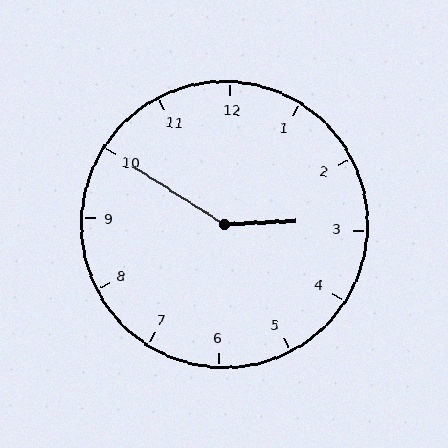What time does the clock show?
2:50.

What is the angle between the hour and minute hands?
Approximately 145 degrees.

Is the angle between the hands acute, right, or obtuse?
It is obtuse.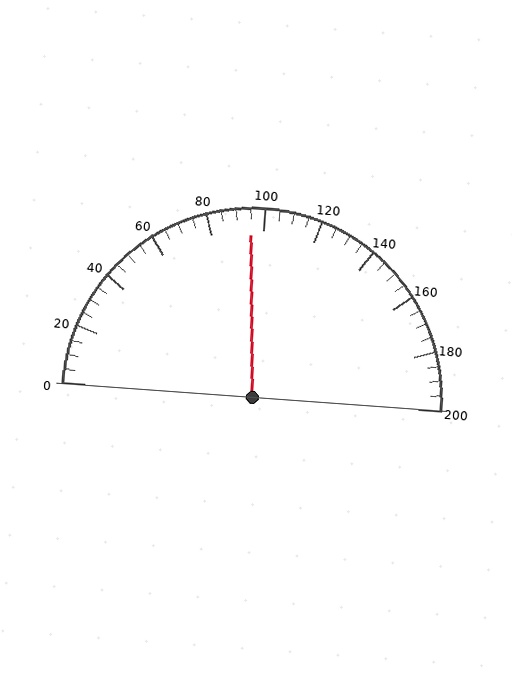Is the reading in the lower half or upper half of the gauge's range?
The reading is in the lower half of the range (0 to 200).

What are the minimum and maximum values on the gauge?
The gauge ranges from 0 to 200.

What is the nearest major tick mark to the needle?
The nearest major tick mark is 100.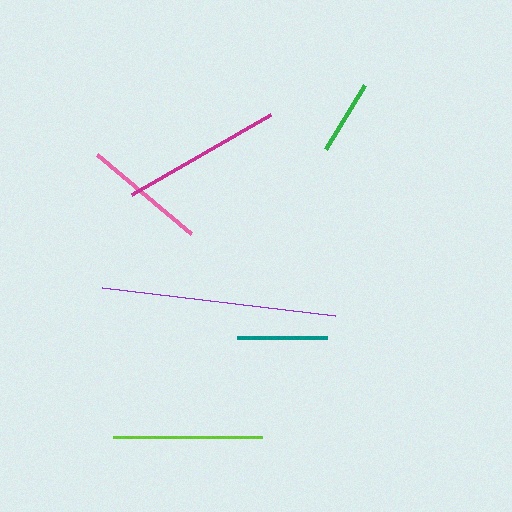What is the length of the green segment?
The green segment is approximately 75 pixels long.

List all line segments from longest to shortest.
From longest to shortest: purple, magenta, lime, pink, teal, green.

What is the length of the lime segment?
The lime segment is approximately 149 pixels long.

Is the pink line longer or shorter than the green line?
The pink line is longer than the green line.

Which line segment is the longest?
The purple line is the longest at approximately 235 pixels.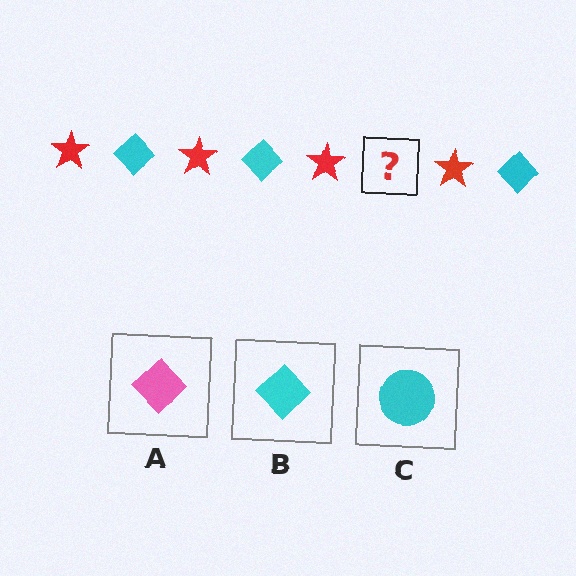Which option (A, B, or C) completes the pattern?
B.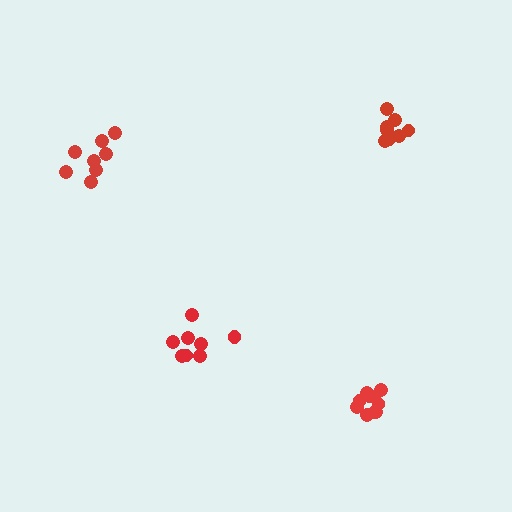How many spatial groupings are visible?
There are 4 spatial groupings.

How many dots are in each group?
Group 1: 8 dots, Group 2: 8 dots, Group 3: 8 dots, Group 4: 10 dots (34 total).